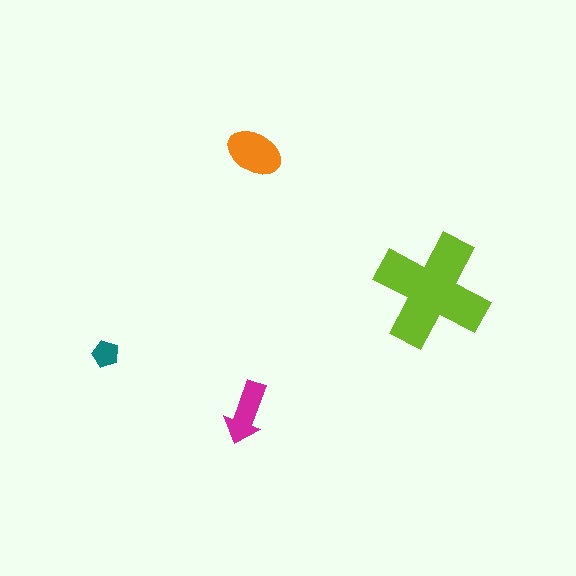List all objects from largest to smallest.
The lime cross, the orange ellipse, the magenta arrow, the teal pentagon.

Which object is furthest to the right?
The lime cross is rightmost.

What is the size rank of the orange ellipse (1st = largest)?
2nd.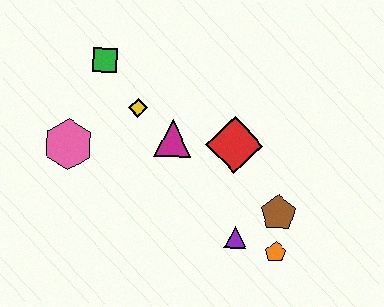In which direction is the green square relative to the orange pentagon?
The green square is above the orange pentagon.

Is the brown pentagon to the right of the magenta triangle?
Yes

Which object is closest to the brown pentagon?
The orange pentagon is closest to the brown pentagon.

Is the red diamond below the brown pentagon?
No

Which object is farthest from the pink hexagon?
The orange pentagon is farthest from the pink hexagon.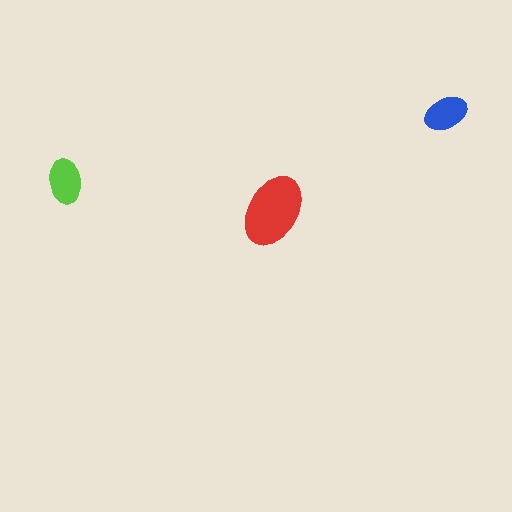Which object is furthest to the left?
The lime ellipse is leftmost.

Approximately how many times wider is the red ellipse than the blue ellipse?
About 1.5 times wider.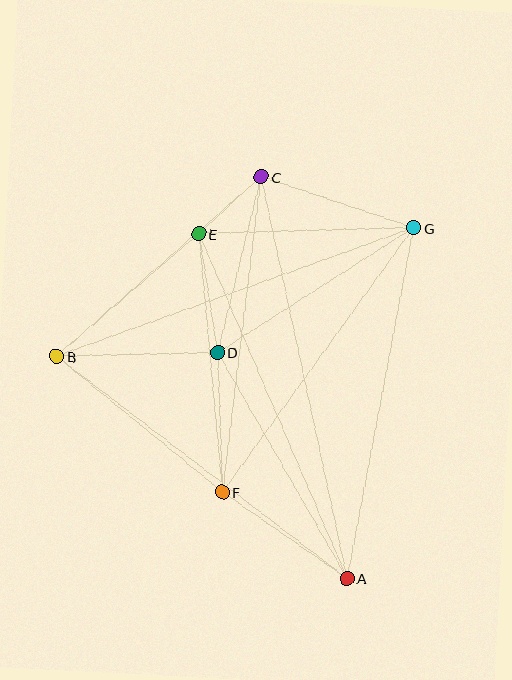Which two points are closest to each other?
Points C and E are closest to each other.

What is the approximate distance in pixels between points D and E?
The distance between D and E is approximately 120 pixels.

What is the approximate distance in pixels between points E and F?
The distance between E and F is approximately 259 pixels.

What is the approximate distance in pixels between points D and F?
The distance between D and F is approximately 140 pixels.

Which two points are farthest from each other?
Points A and C are farthest from each other.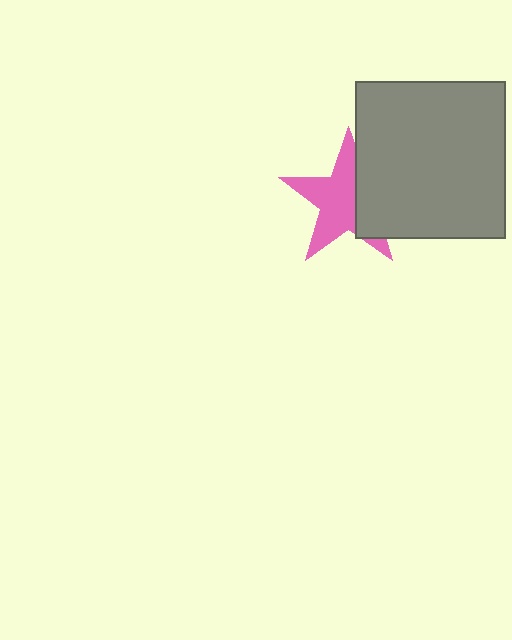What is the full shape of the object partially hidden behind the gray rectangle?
The partially hidden object is a pink star.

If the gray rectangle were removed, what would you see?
You would see the complete pink star.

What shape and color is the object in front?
The object in front is a gray rectangle.